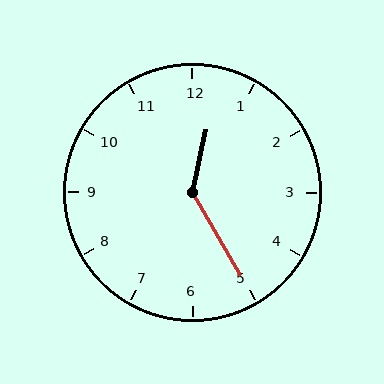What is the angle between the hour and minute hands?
Approximately 138 degrees.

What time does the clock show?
12:25.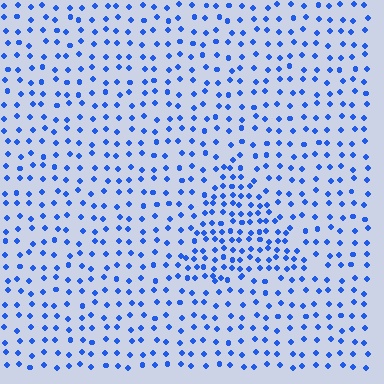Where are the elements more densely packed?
The elements are more densely packed inside the triangle boundary.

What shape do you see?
I see a triangle.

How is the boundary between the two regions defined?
The boundary is defined by a change in element density (approximately 1.9x ratio). All elements are the same color, size, and shape.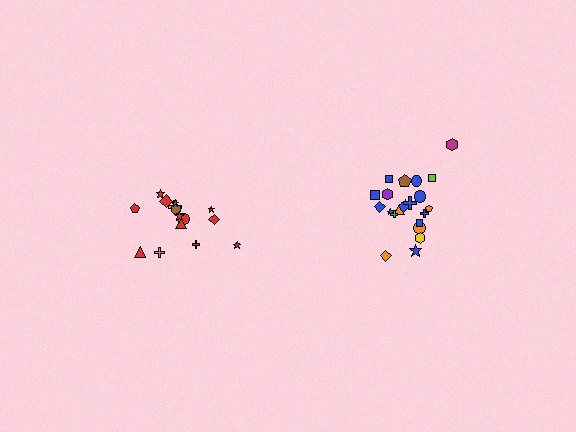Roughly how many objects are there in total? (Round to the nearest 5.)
Roughly 35 objects in total.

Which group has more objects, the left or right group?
The right group.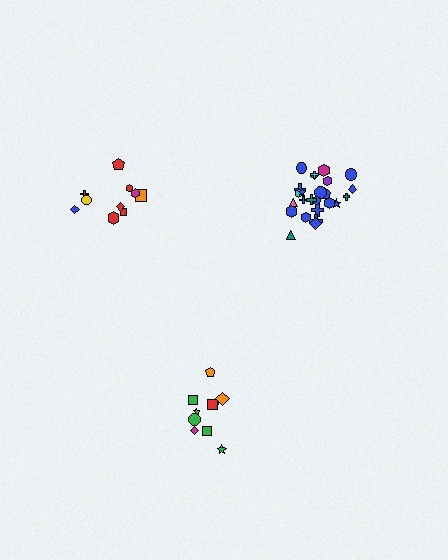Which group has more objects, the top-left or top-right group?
The top-right group.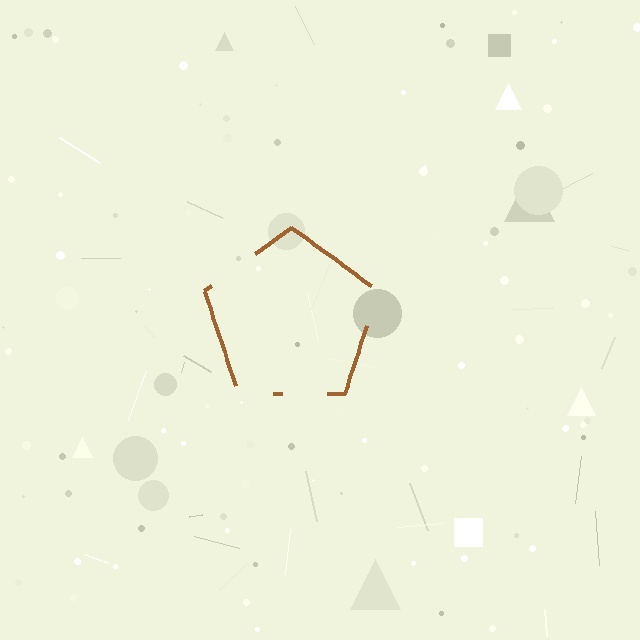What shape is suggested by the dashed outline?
The dashed outline suggests a pentagon.